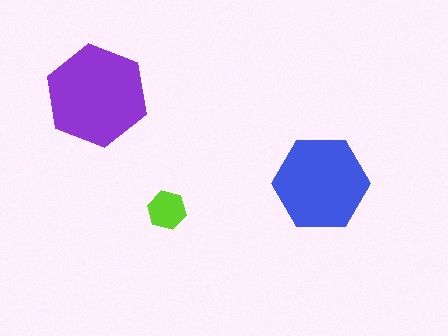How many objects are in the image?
There are 3 objects in the image.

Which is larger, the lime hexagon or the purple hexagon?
The purple one.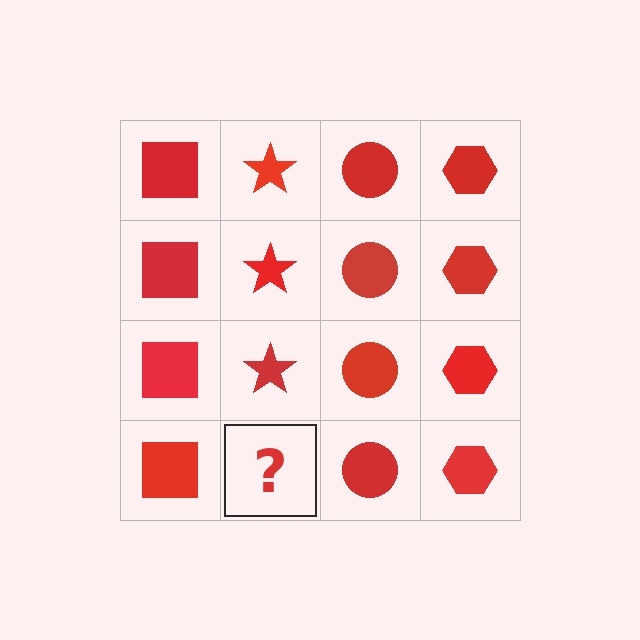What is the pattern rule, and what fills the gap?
The rule is that each column has a consistent shape. The gap should be filled with a red star.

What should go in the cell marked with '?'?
The missing cell should contain a red star.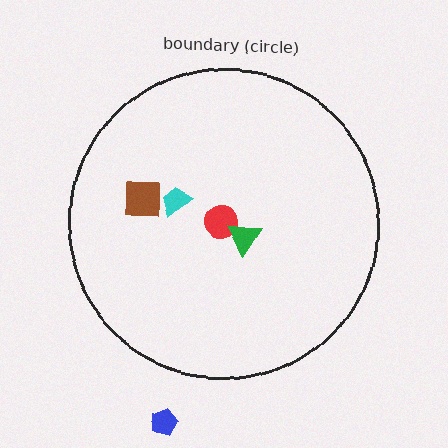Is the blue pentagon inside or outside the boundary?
Outside.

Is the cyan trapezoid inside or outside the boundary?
Inside.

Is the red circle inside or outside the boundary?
Inside.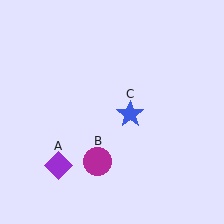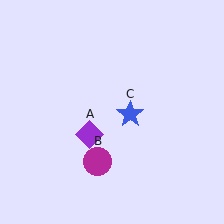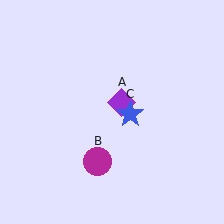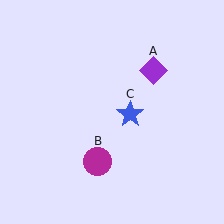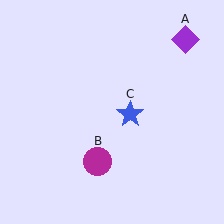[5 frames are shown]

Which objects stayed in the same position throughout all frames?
Magenta circle (object B) and blue star (object C) remained stationary.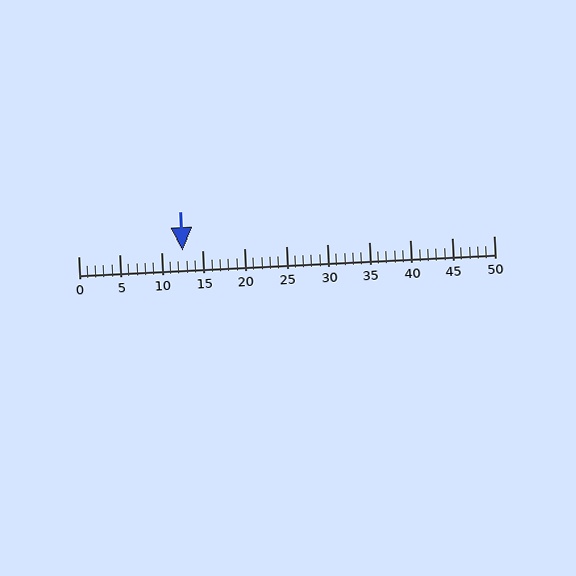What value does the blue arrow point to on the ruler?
The blue arrow points to approximately 12.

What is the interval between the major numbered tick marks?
The major tick marks are spaced 5 units apart.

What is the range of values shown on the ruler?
The ruler shows values from 0 to 50.